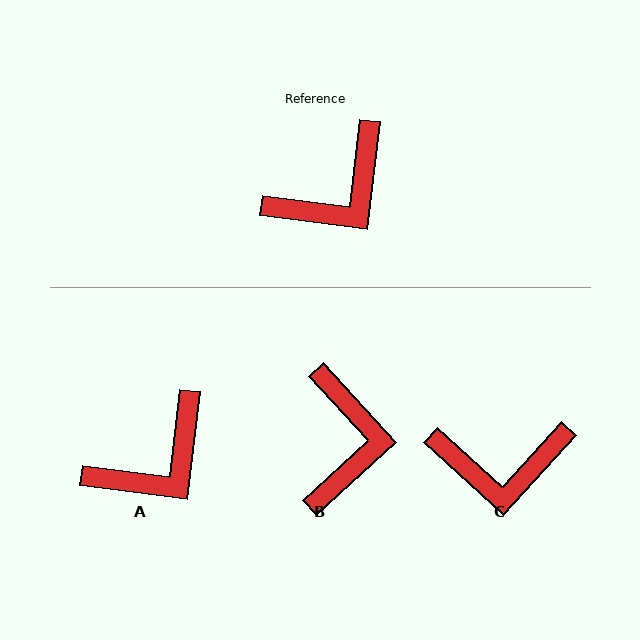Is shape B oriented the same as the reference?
No, it is off by about 50 degrees.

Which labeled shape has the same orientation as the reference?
A.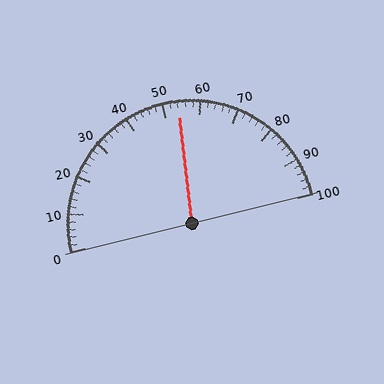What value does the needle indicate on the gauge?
The needle indicates approximately 54.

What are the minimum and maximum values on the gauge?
The gauge ranges from 0 to 100.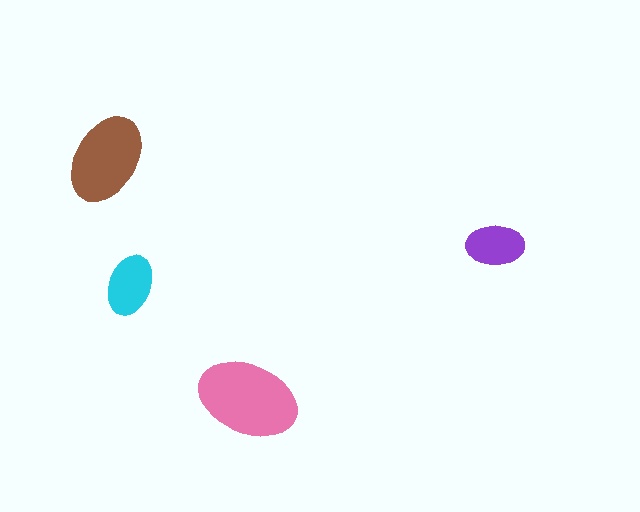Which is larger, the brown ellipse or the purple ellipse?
The brown one.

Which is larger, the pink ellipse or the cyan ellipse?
The pink one.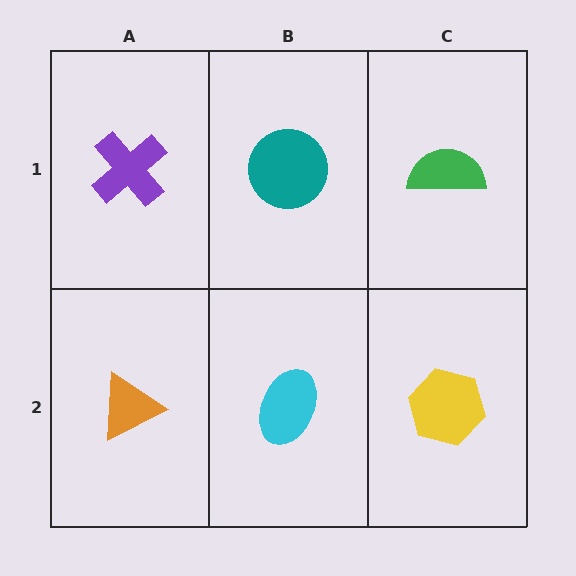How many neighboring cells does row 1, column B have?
3.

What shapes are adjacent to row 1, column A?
An orange triangle (row 2, column A), a teal circle (row 1, column B).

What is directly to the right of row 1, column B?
A green semicircle.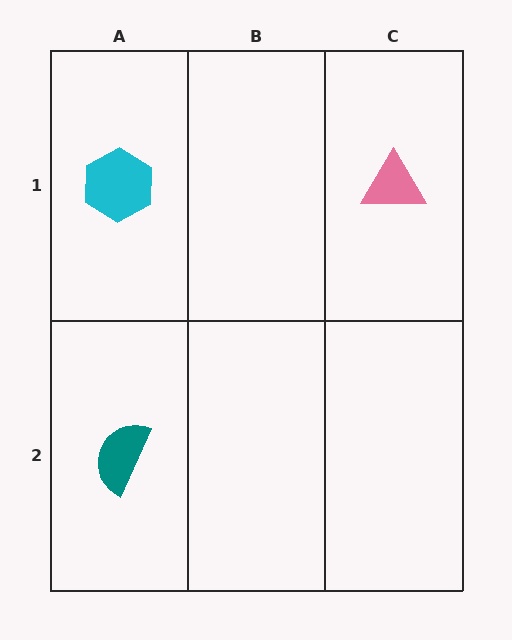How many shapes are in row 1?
2 shapes.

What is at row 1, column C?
A pink triangle.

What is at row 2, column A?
A teal semicircle.